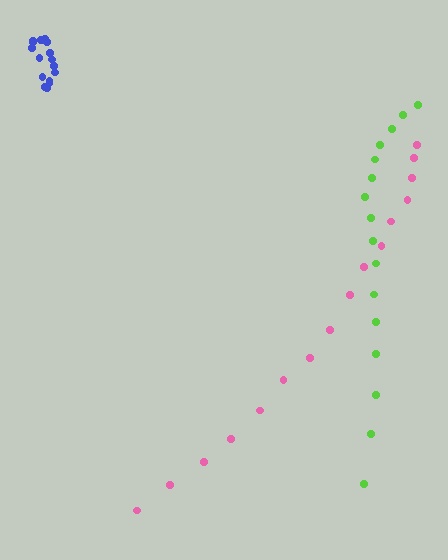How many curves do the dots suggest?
There are 3 distinct paths.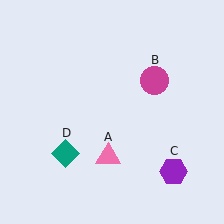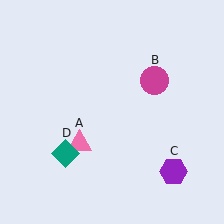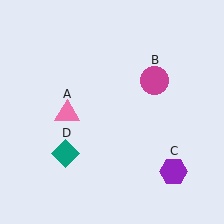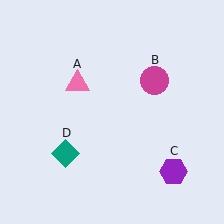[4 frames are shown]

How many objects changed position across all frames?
1 object changed position: pink triangle (object A).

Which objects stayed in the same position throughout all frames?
Magenta circle (object B) and purple hexagon (object C) and teal diamond (object D) remained stationary.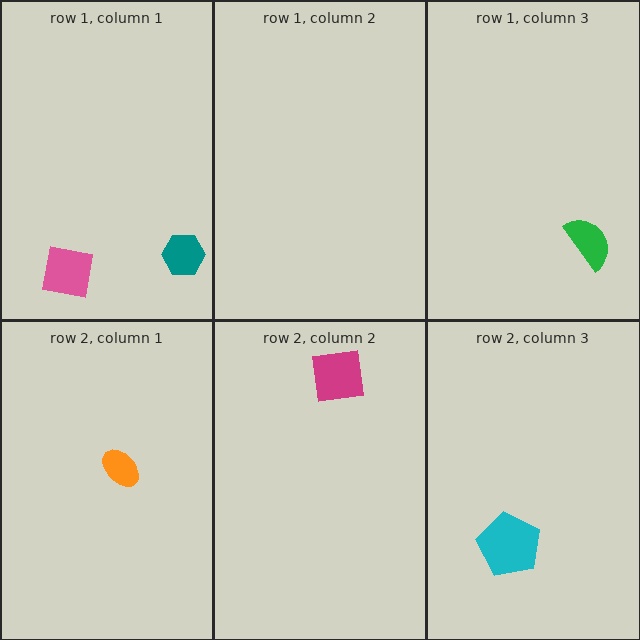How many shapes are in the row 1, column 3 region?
1.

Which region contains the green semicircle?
The row 1, column 3 region.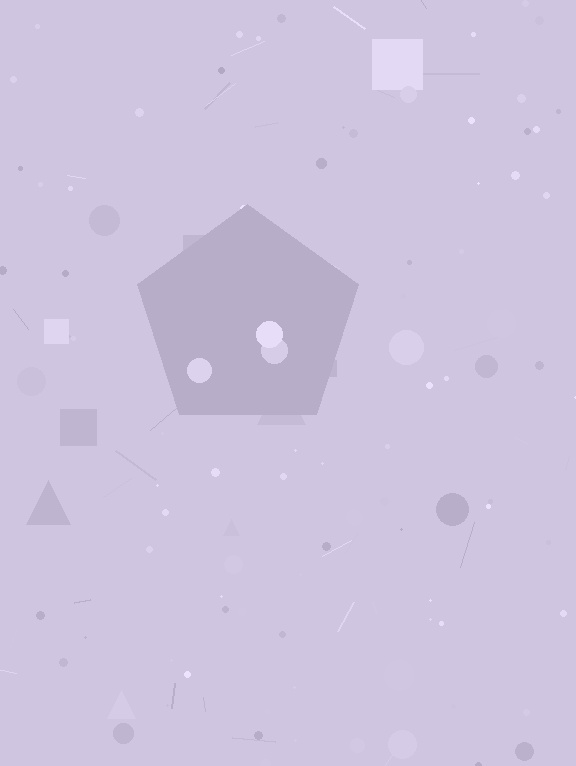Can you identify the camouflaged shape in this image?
The camouflaged shape is a pentagon.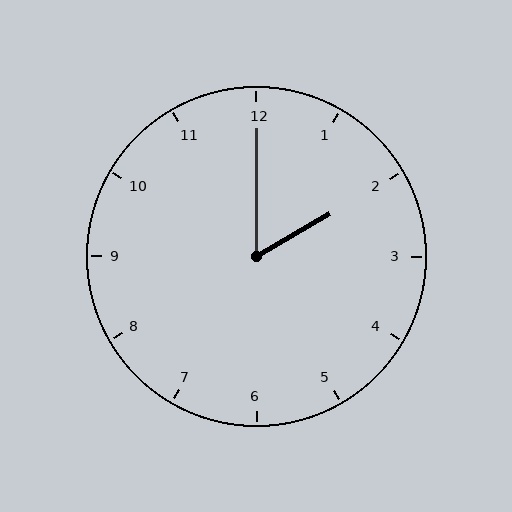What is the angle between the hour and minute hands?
Approximately 60 degrees.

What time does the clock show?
2:00.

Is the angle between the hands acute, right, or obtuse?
It is acute.